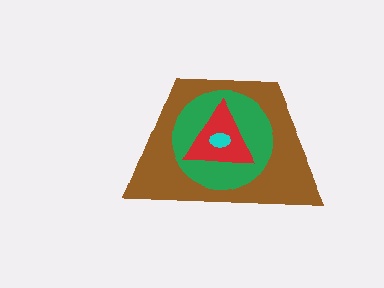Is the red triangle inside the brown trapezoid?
Yes.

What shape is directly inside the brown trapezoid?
The green circle.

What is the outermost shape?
The brown trapezoid.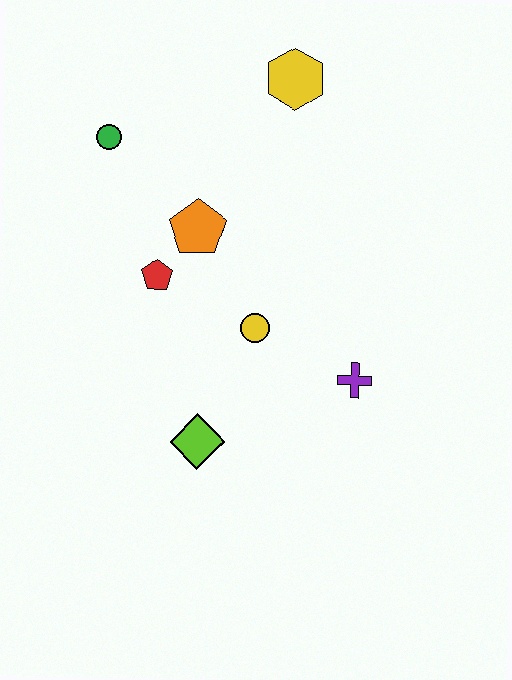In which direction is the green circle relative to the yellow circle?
The green circle is above the yellow circle.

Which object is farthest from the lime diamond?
The yellow hexagon is farthest from the lime diamond.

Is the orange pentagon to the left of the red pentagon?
No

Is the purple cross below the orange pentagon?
Yes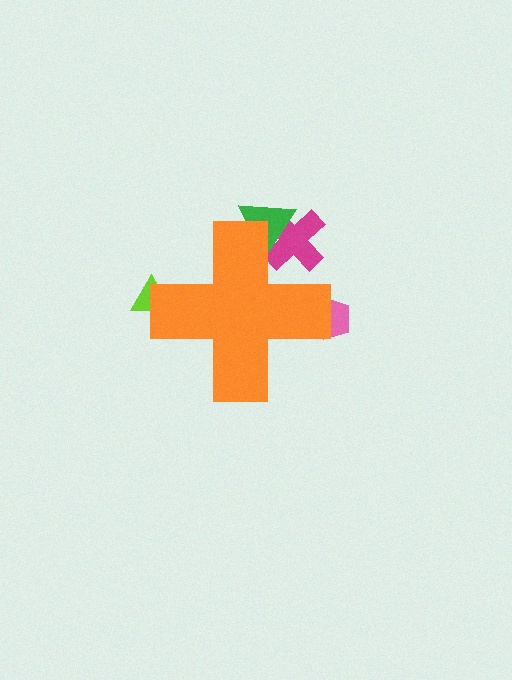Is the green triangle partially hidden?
Yes, the green triangle is partially hidden behind the orange cross.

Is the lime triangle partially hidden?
Yes, the lime triangle is partially hidden behind the orange cross.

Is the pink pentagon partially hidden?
Yes, the pink pentagon is partially hidden behind the orange cross.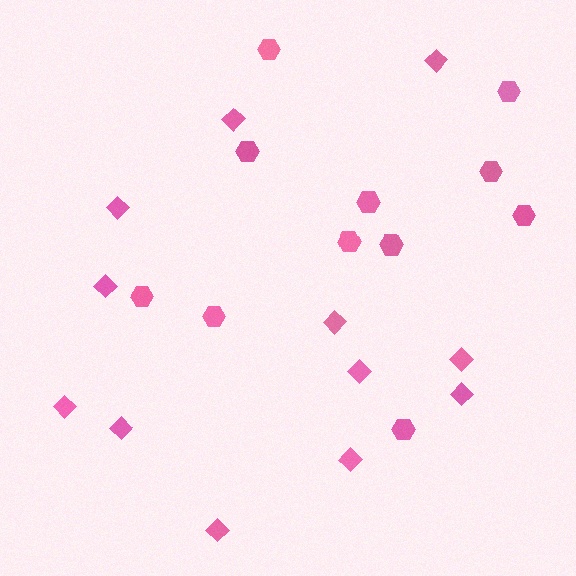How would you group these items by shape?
There are 2 groups: one group of diamonds (12) and one group of hexagons (11).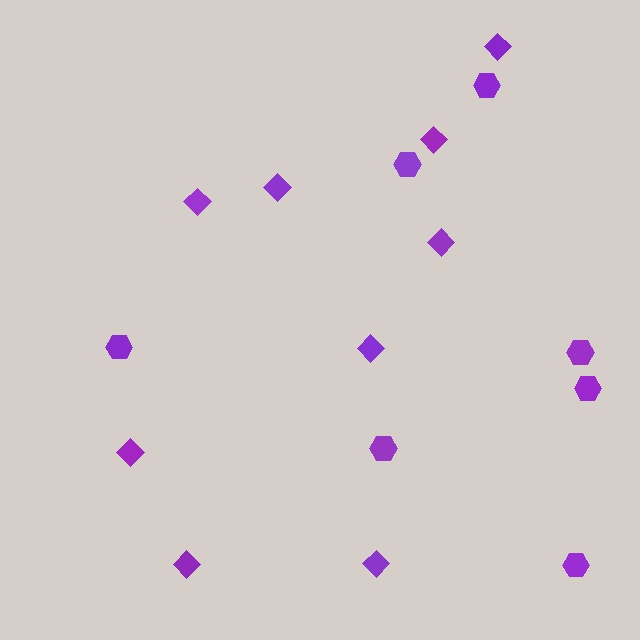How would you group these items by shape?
There are 2 groups: one group of diamonds (9) and one group of hexagons (7).